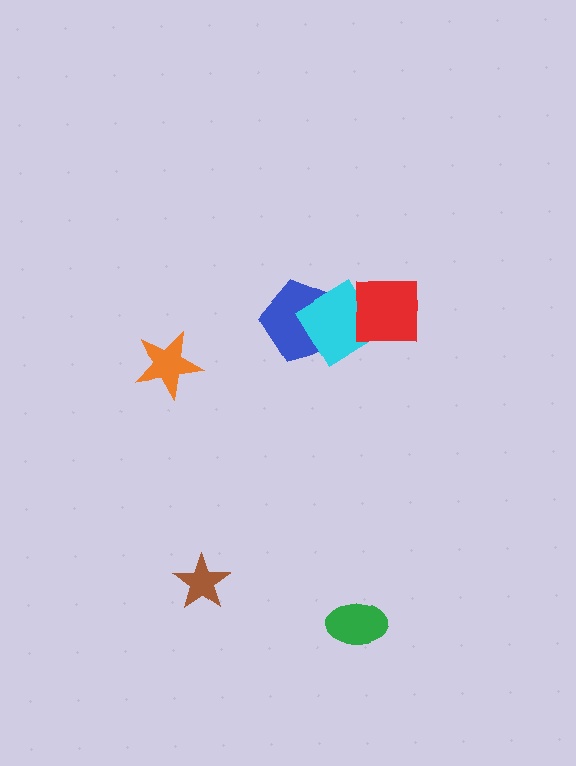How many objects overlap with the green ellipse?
0 objects overlap with the green ellipse.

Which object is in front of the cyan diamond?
The red square is in front of the cyan diamond.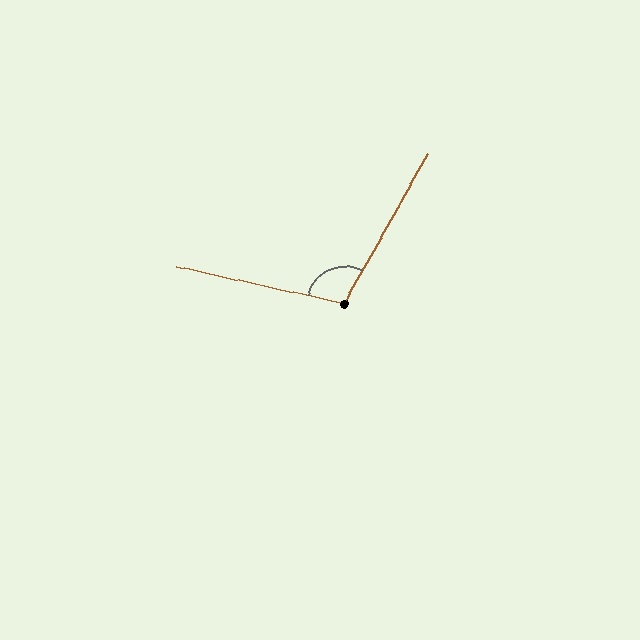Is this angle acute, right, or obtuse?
It is obtuse.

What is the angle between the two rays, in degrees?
Approximately 107 degrees.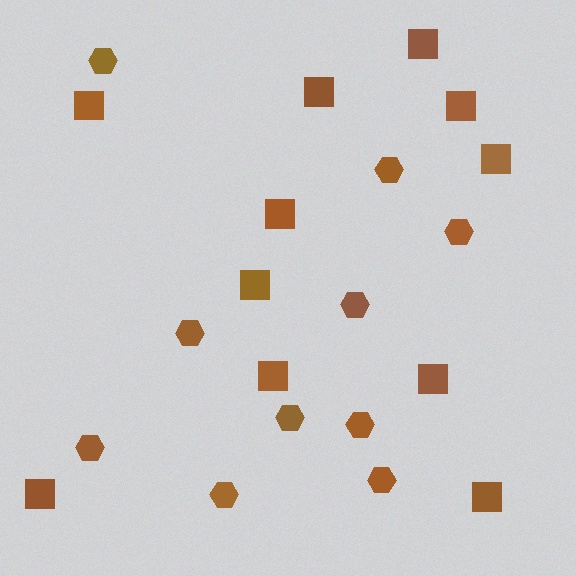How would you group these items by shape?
There are 2 groups: one group of squares (11) and one group of hexagons (10).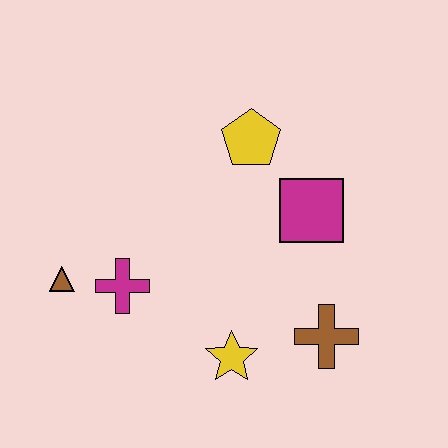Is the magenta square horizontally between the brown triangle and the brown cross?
Yes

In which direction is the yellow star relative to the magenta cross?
The yellow star is to the right of the magenta cross.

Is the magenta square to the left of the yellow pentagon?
No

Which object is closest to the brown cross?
The yellow star is closest to the brown cross.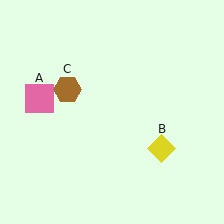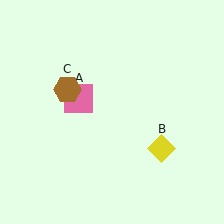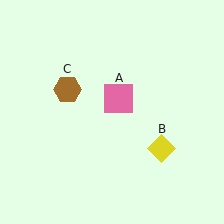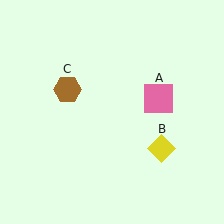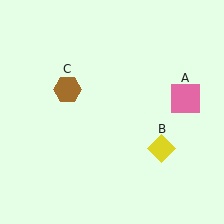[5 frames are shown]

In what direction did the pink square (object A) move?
The pink square (object A) moved right.